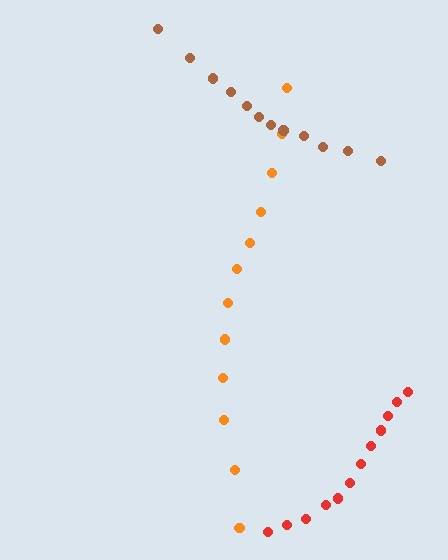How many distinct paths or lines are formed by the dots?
There are 3 distinct paths.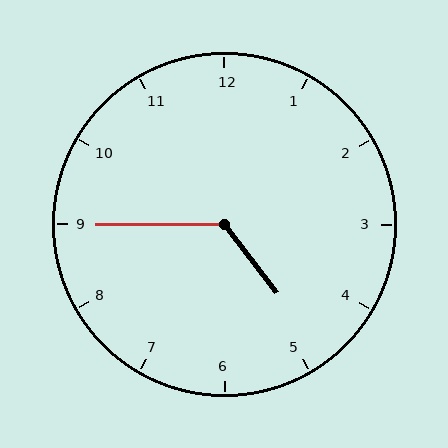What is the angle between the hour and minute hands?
Approximately 128 degrees.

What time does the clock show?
4:45.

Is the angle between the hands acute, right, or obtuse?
It is obtuse.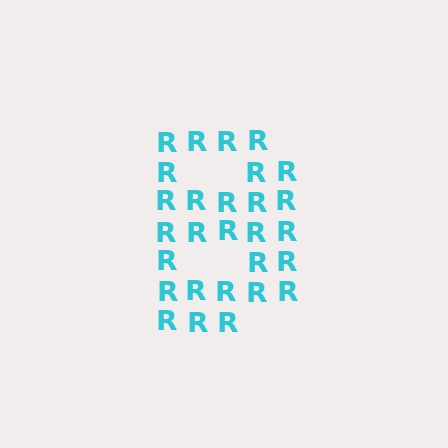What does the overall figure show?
The overall figure shows the letter B.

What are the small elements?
The small elements are letter R's.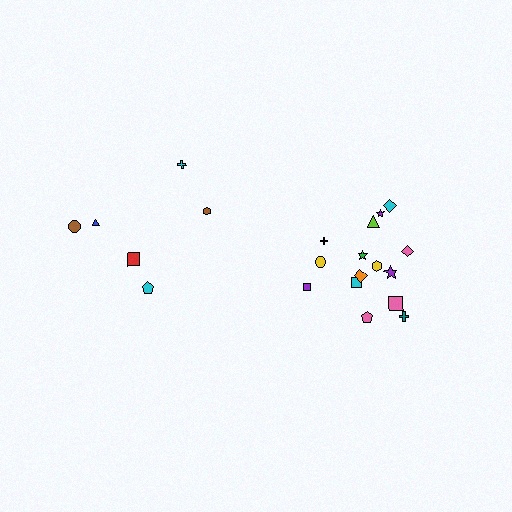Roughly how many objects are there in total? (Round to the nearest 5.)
Roughly 20 objects in total.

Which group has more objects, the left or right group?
The right group.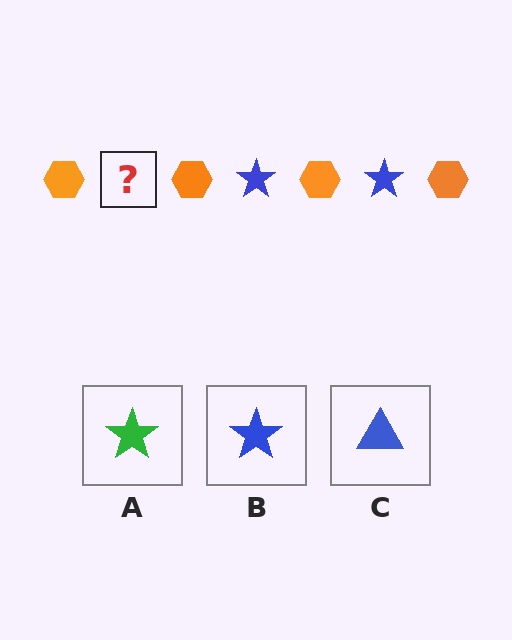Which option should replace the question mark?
Option B.